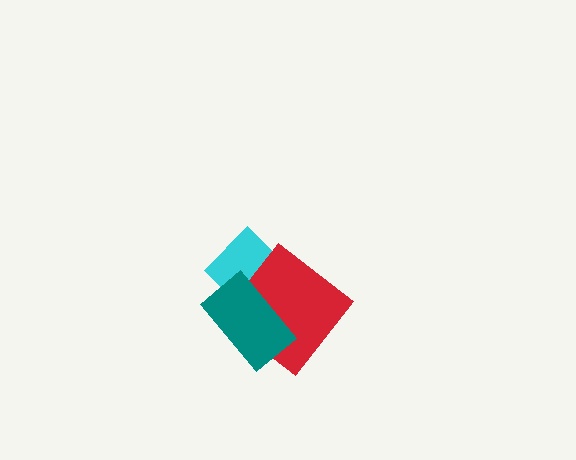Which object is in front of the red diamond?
The teal rectangle is in front of the red diamond.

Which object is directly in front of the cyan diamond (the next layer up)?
The red diamond is directly in front of the cyan diamond.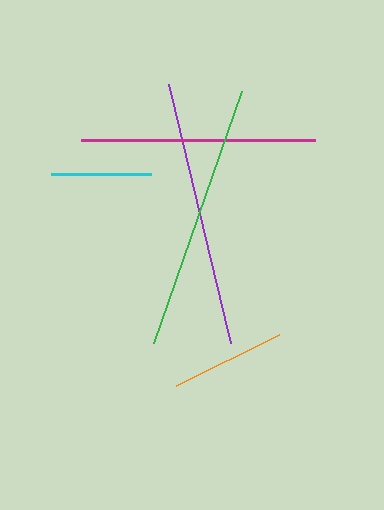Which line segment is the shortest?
The cyan line is the shortest at approximately 100 pixels.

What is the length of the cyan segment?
The cyan segment is approximately 100 pixels long.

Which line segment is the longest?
The green line is the longest at approximately 267 pixels.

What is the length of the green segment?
The green segment is approximately 267 pixels long.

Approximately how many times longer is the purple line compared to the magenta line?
The purple line is approximately 1.1 times the length of the magenta line.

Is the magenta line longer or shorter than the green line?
The green line is longer than the magenta line.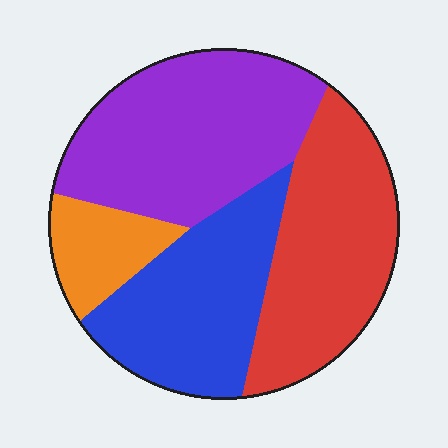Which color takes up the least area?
Orange, at roughly 10%.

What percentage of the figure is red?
Red covers roughly 30% of the figure.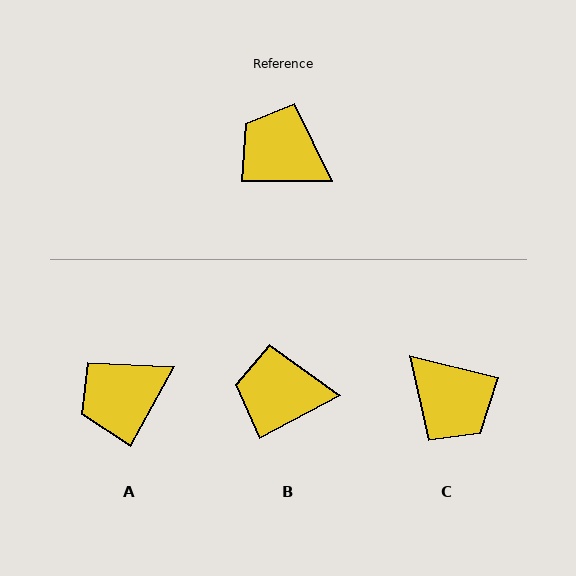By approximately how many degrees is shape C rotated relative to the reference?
Approximately 166 degrees counter-clockwise.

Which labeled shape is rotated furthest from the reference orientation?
C, about 166 degrees away.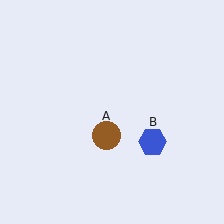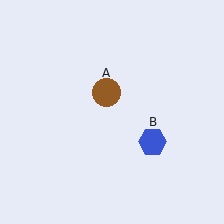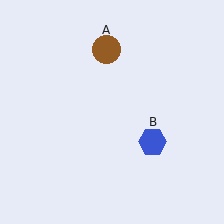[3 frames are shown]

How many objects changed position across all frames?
1 object changed position: brown circle (object A).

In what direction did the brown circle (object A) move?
The brown circle (object A) moved up.